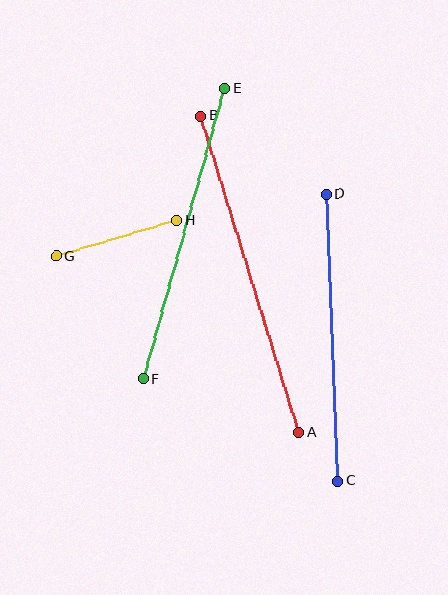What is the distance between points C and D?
The distance is approximately 287 pixels.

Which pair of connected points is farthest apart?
Points A and B are farthest apart.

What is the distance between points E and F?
The distance is approximately 302 pixels.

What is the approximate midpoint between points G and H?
The midpoint is at approximately (117, 238) pixels.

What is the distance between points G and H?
The distance is approximately 125 pixels.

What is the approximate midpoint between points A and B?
The midpoint is at approximately (250, 274) pixels.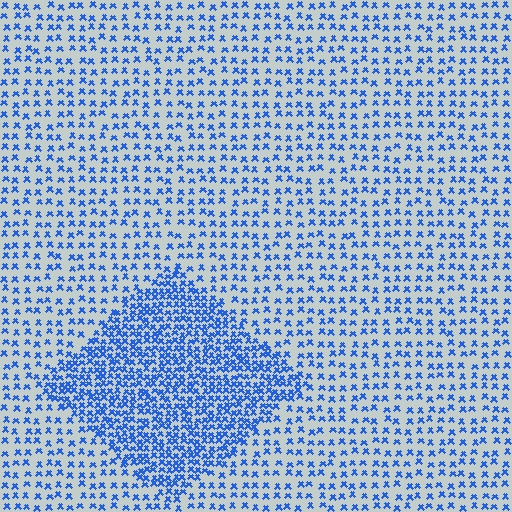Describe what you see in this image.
The image contains small blue elements arranged at two different densities. A diamond-shaped region is visible where the elements are more densely packed than the surrounding area.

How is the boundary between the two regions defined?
The boundary is defined by a change in element density (approximately 2.3x ratio). All elements are the same color, size, and shape.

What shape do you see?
I see a diamond.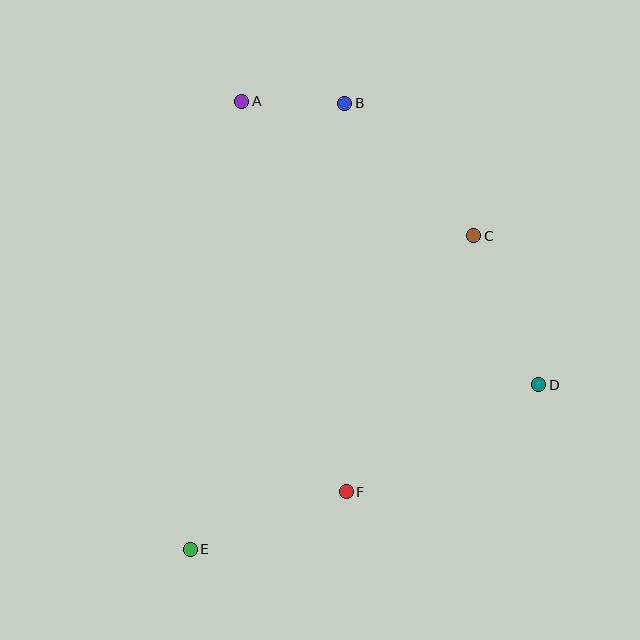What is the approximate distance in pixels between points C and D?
The distance between C and D is approximately 163 pixels.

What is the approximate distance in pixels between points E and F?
The distance between E and F is approximately 166 pixels.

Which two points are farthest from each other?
Points B and E are farthest from each other.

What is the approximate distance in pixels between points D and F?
The distance between D and F is approximately 220 pixels.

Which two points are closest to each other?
Points A and B are closest to each other.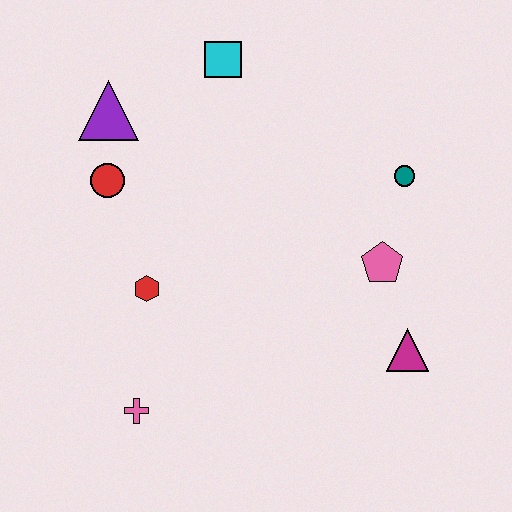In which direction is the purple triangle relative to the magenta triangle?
The purple triangle is to the left of the magenta triangle.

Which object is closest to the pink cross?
The red hexagon is closest to the pink cross.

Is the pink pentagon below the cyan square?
Yes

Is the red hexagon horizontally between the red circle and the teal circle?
Yes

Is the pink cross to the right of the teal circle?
No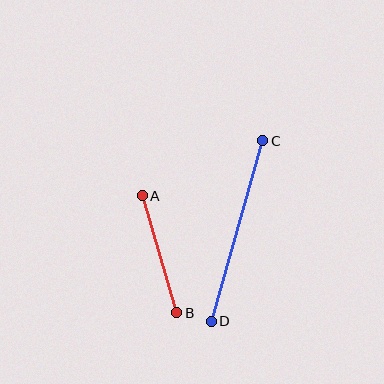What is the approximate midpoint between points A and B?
The midpoint is at approximately (160, 254) pixels.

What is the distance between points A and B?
The distance is approximately 122 pixels.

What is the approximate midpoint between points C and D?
The midpoint is at approximately (237, 231) pixels.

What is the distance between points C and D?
The distance is approximately 188 pixels.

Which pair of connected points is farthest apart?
Points C and D are farthest apart.